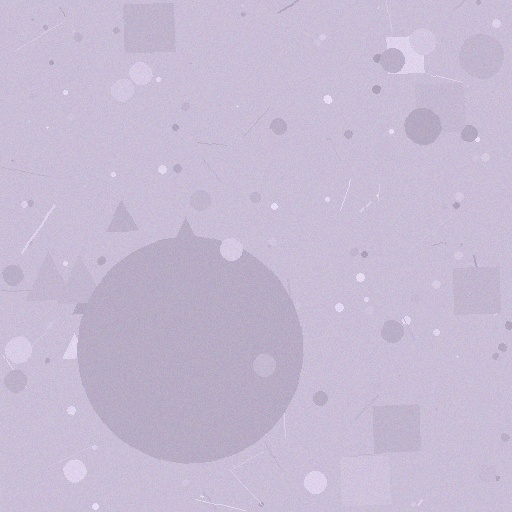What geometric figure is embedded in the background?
A circle is embedded in the background.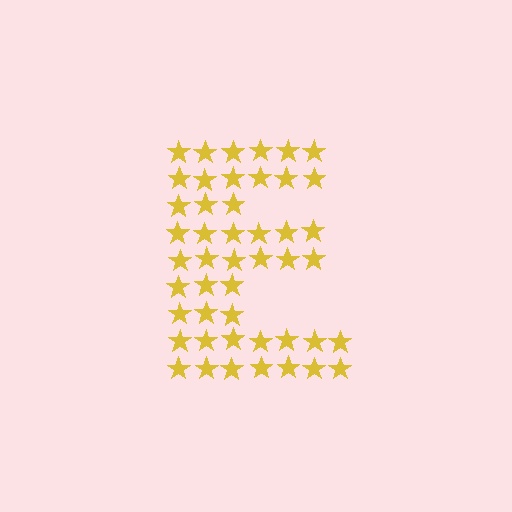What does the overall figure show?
The overall figure shows the letter E.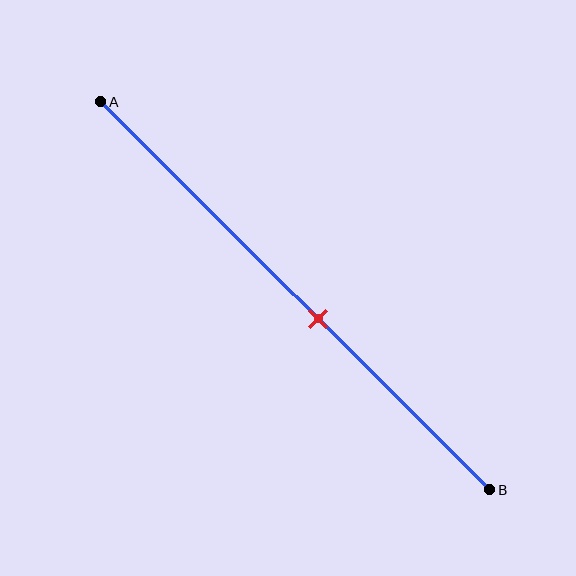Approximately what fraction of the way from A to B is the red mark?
The red mark is approximately 55% of the way from A to B.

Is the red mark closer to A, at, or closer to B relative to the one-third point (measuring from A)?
The red mark is closer to point B than the one-third point of segment AB.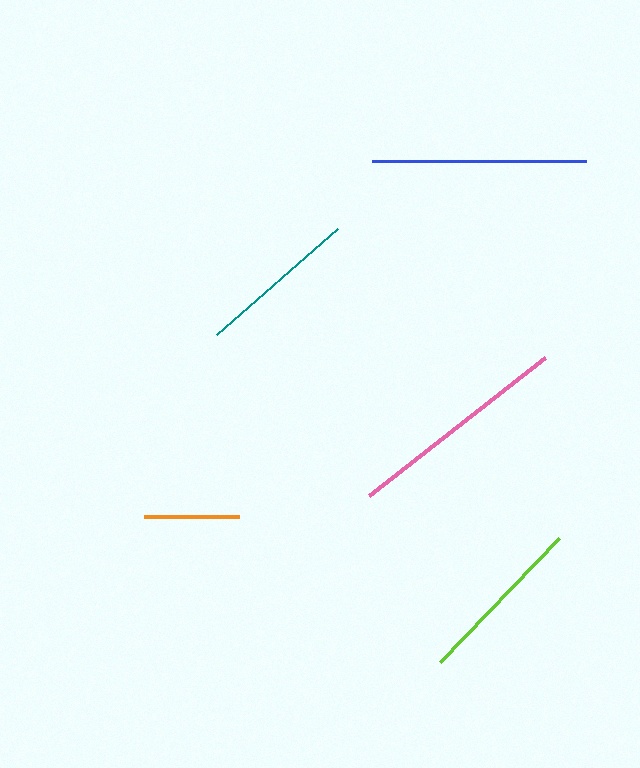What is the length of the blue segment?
The blue segment is approximately 214 pixels long.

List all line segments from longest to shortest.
From longest to shortest: pink, blue, lime, teal, orange.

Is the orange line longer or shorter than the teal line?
The teal line is longer than the orange line.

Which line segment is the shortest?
The orange line is the shortest at approximately 95 pixels.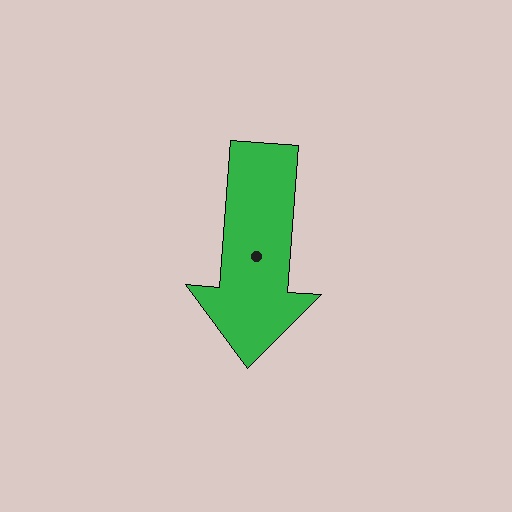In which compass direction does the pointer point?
South.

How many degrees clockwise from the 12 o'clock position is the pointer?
Approximately 184 degrees.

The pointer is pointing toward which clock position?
Roughly 6 o'clock.